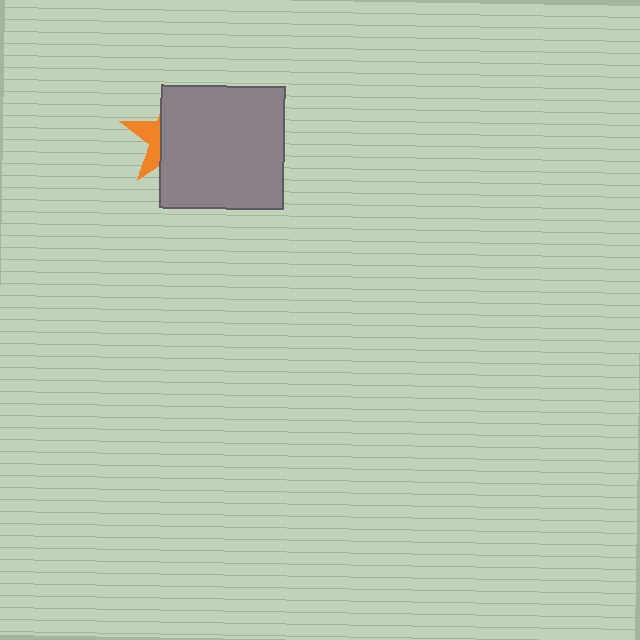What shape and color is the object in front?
The object in front is a gray square.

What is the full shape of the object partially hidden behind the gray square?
The partially hidden object is an orange star.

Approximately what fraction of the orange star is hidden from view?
Roughly 67% of the orange star is hidden behind the gray square.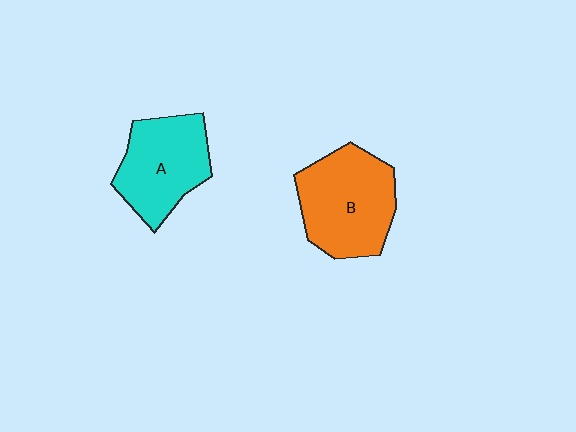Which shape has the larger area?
Shape B (orange).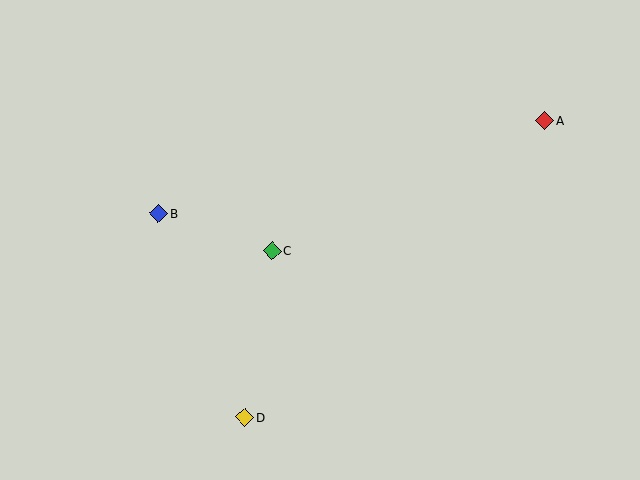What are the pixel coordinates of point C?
Point C is at (272, 251).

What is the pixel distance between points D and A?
The distance between D and A is 422 pixels.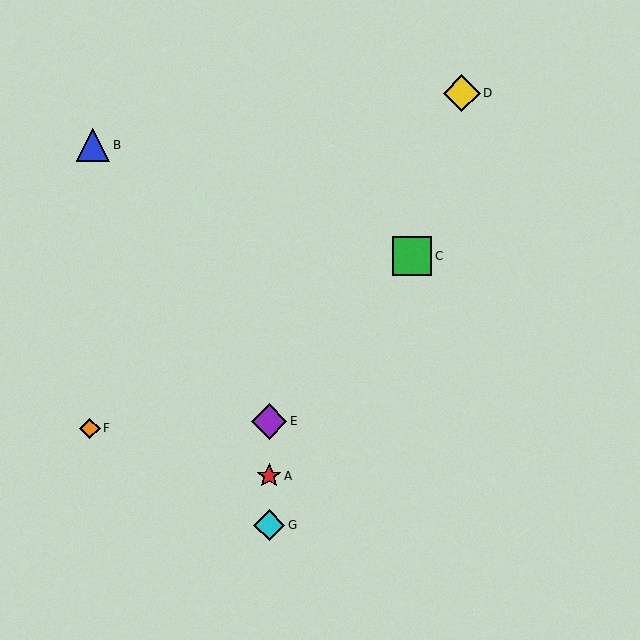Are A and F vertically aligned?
No, A is at x≈269 and F is at x≈90.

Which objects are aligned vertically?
Objects A, E, G are aligned vertically.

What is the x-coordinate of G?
Object G is at x≈269.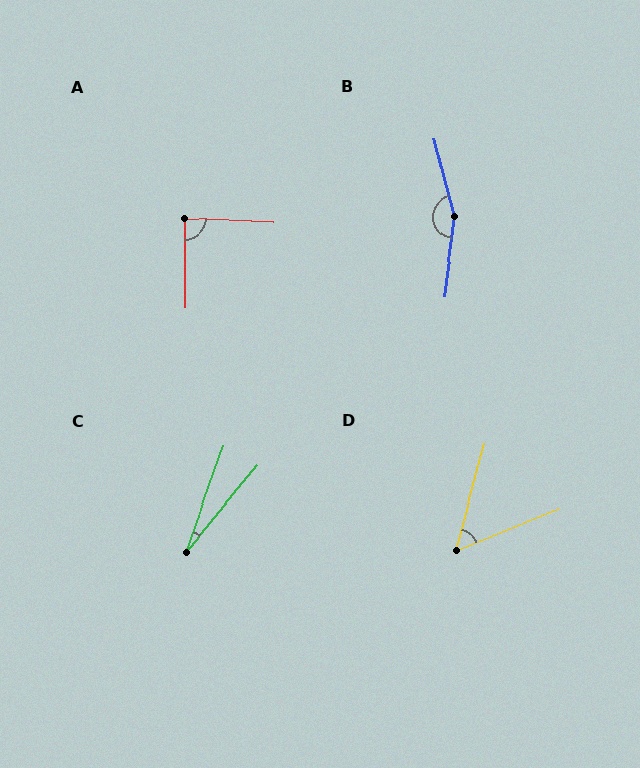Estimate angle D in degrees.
Approximately 53 degrees.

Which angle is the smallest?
C, at approximately 20 degrees.